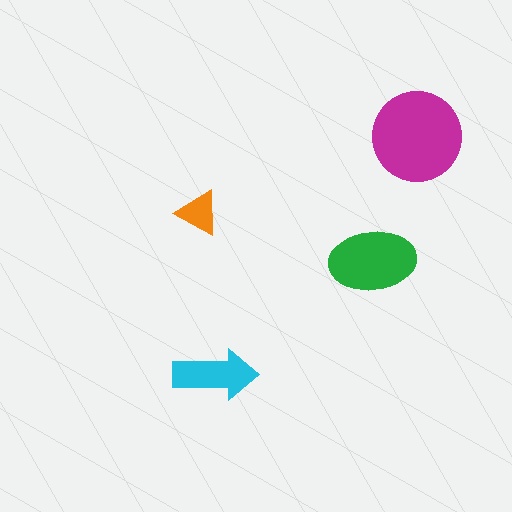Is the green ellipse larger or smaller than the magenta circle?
Smaller.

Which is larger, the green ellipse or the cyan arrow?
The green ellipse.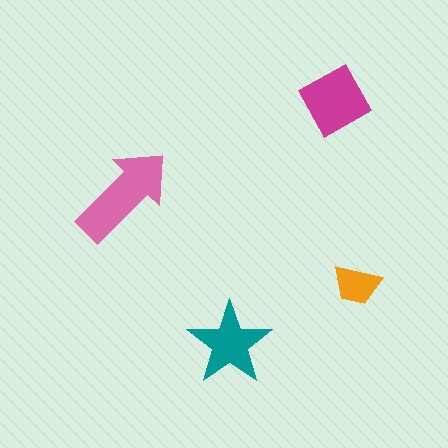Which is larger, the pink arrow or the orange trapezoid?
The pink arrow.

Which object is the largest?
The pink arrow.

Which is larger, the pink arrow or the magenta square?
The pink arrow.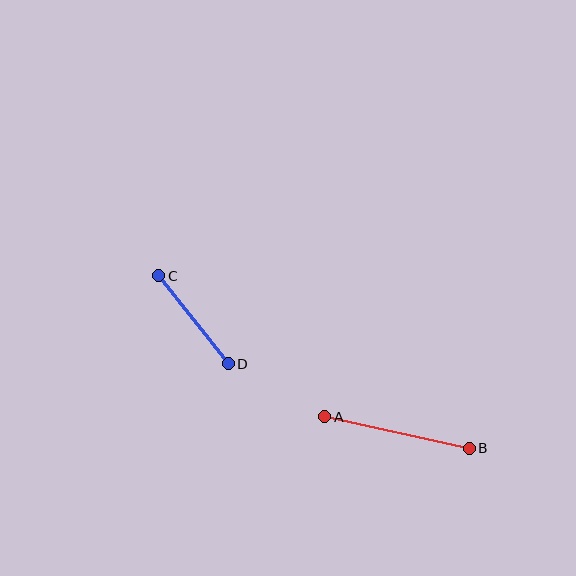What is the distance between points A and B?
The distance is approximately 148 pixels.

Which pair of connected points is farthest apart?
Points A and B are farthest apart.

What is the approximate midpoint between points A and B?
The midpoint is at approximately (397, 432) pixels.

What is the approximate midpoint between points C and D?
The midpoint is at approximately (193, 320) pixels.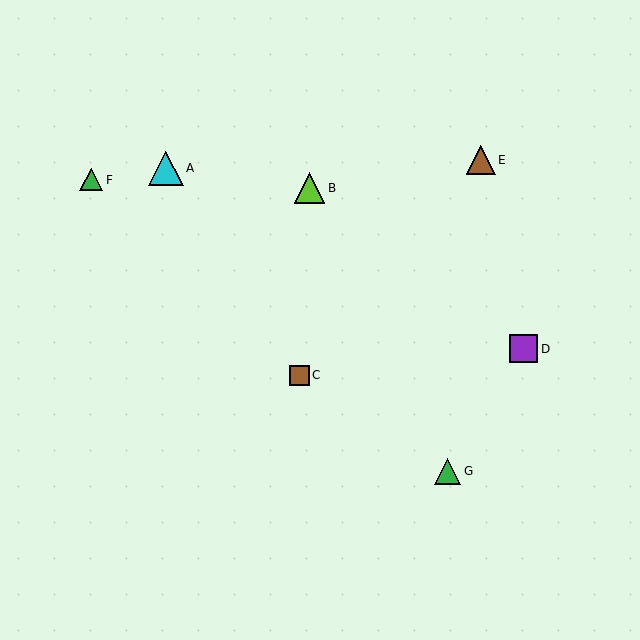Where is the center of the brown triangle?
The center of the brown triangle is at (481, 160).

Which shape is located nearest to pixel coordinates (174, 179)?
The cyan triangle (labeled A) at (166, 168) is nearest to that location.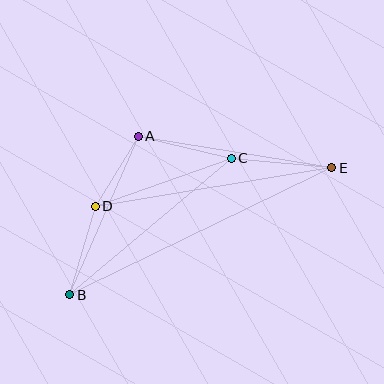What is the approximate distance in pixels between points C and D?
The distance between C and D is approximately 144 pixels.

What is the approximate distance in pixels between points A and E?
The distance between A and E is approximately 196 pixels.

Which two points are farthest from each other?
Points B and E are farthest from each other.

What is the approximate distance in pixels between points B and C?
The distance between B and C is approximately 211 pixels.